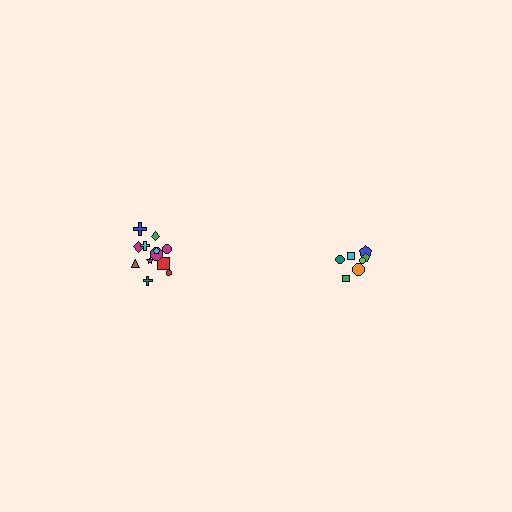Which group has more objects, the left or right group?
The left group.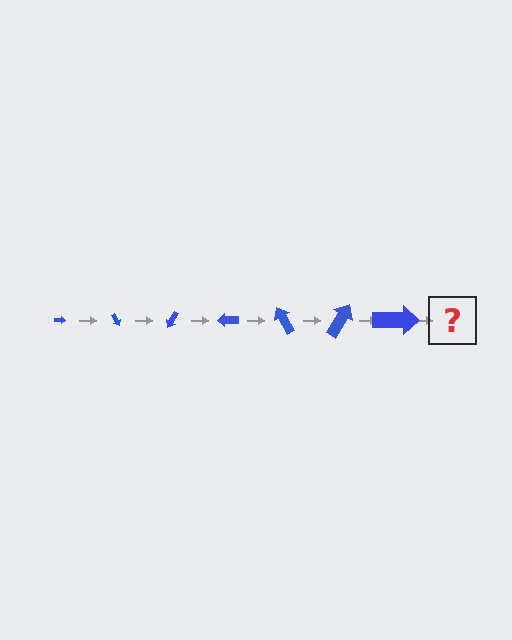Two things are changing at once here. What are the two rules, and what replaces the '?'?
The two rules are that the arrow grows larger each step and it rotates 60 degrees each step. The '?' should be an arrow, larger than the previous one and rotated 420 degrees from the start.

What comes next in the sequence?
The next element should be an arrow, larger than the previous one and rotated 420 degrees from the start.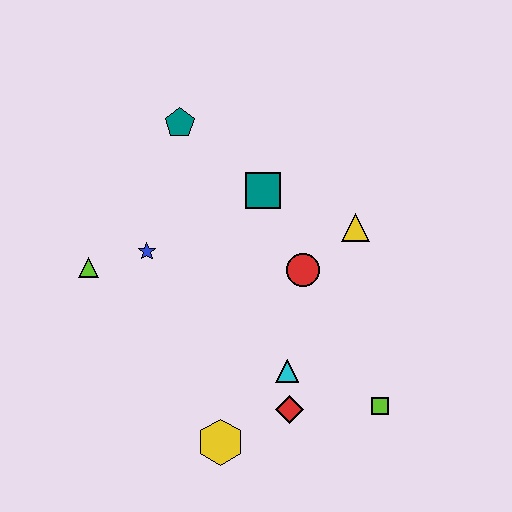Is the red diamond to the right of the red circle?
No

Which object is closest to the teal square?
The red circle is closest to the teal square.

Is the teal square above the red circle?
Yes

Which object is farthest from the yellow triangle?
The lime triangle is farthest from the yellow triangle.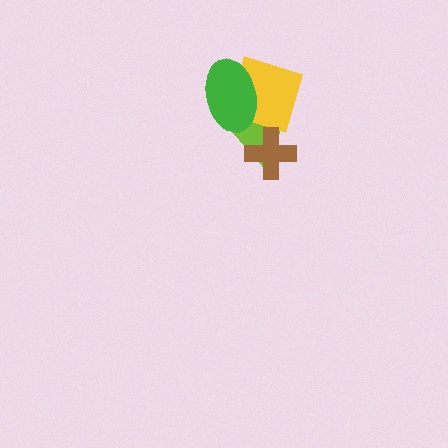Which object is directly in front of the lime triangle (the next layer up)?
The yellow diamond is directly in front of the lime triangle.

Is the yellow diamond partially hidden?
Yes, it is partially covered by another shape.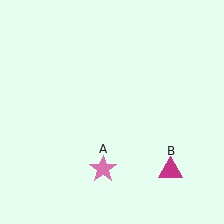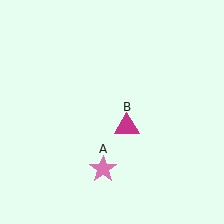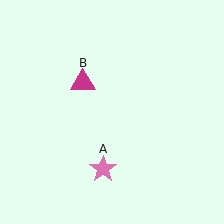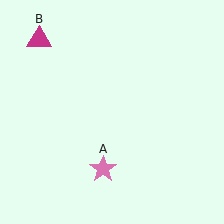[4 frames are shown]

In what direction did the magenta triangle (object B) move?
The magenta triangle (object B) moved up and to the left.